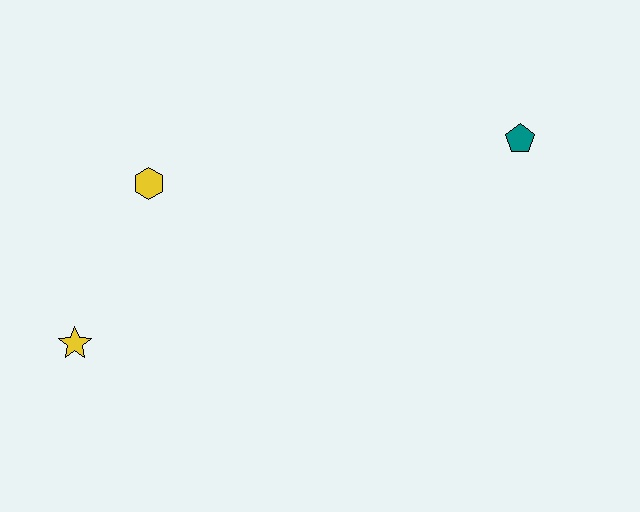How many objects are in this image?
There are 3 objects.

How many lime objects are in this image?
There are no lime objects.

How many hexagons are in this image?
There is 1 hexagon.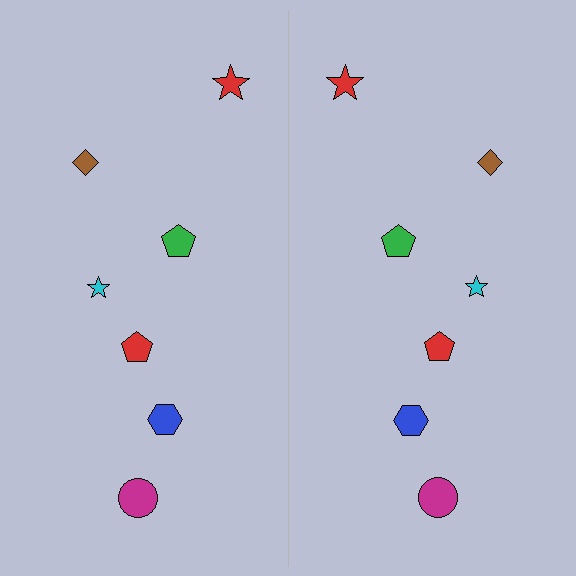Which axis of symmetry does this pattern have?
The pattern has a vertical axis of symmetry running through the center of the image.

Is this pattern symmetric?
Yes, this pattern has bilateral (reflection) symmetry.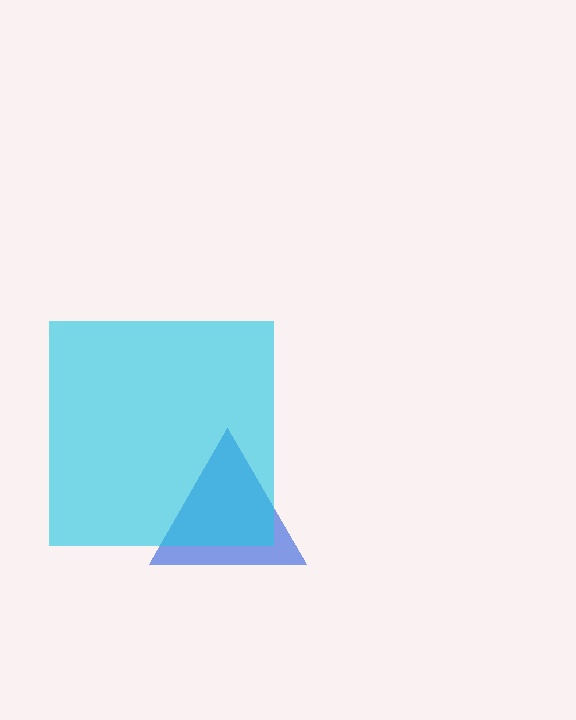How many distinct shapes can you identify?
There are 2 distinct shapes: a blue triangle, a cyan square.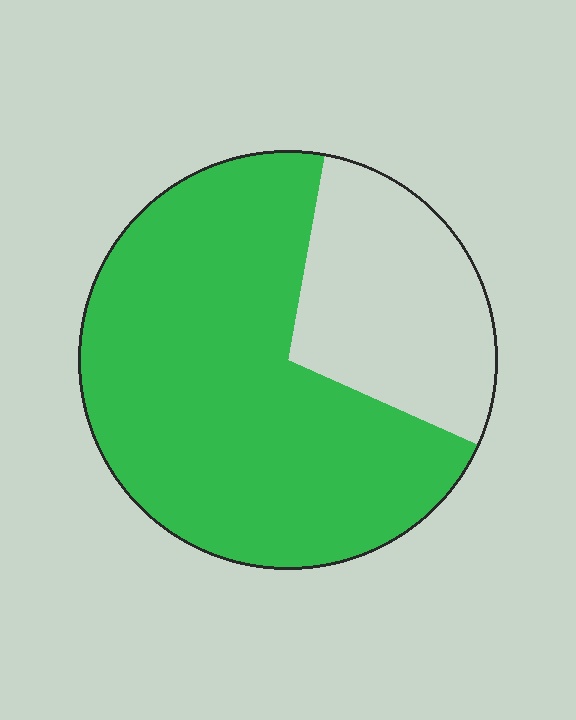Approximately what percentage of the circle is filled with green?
Approximately 70%.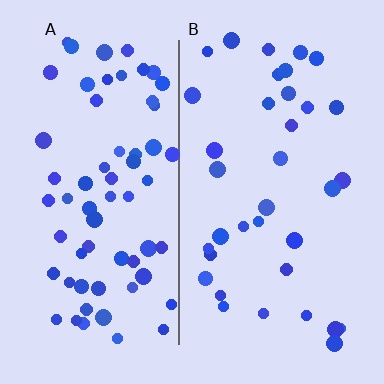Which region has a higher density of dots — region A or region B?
A (the left).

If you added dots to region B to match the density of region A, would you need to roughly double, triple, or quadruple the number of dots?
Approximately double.